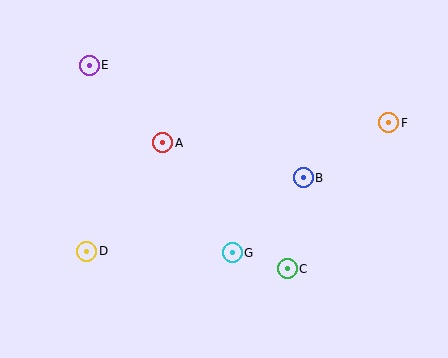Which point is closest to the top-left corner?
Point E is closest to the top-left corner.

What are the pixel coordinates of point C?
Point C is at (287, 269).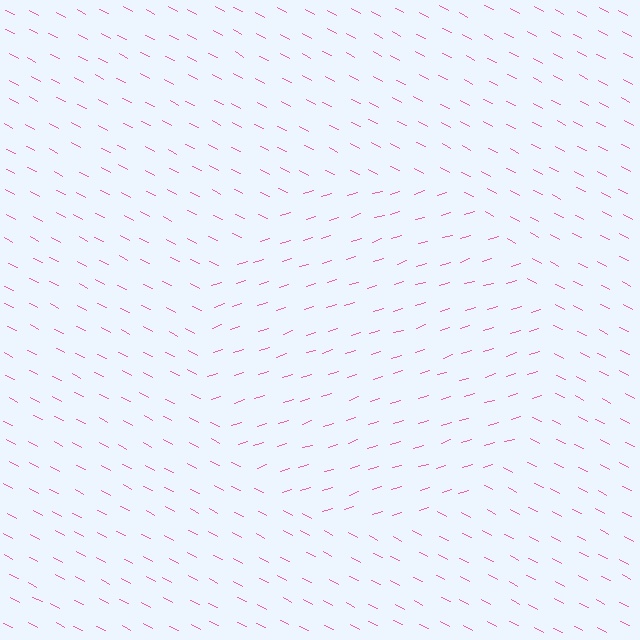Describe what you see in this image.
The image is filled with small pink line segments. A circle region in the image has lines oriented differently from the surrounding lines, creating a visible texture boundary.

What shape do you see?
I see a circle.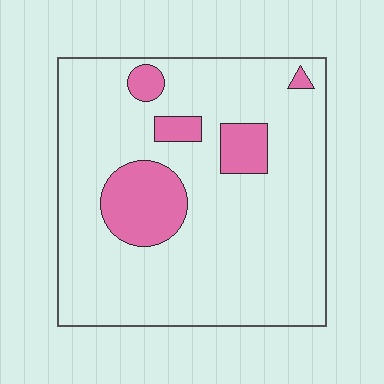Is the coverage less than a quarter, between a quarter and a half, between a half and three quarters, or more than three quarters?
Less than a quarter.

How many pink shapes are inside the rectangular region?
5.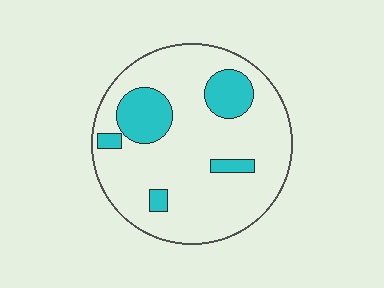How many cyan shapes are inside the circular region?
5.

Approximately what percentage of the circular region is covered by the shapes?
Approximately 20%.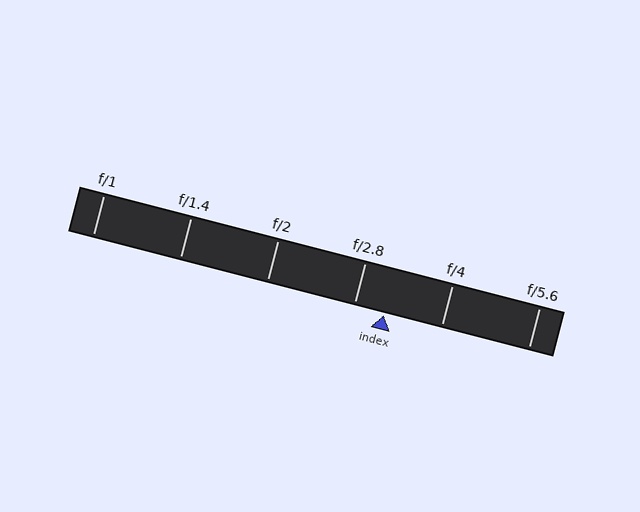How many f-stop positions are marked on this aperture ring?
There are 6 f-stop positions marked.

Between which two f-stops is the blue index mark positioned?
The index mark is between f/2.8 and f/4.